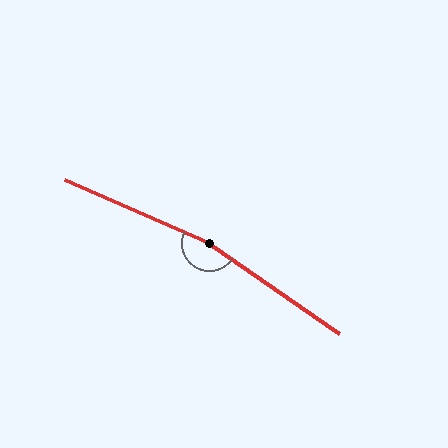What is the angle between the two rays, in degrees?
Approximately 169 degrees.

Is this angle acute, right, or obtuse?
It is obtuse.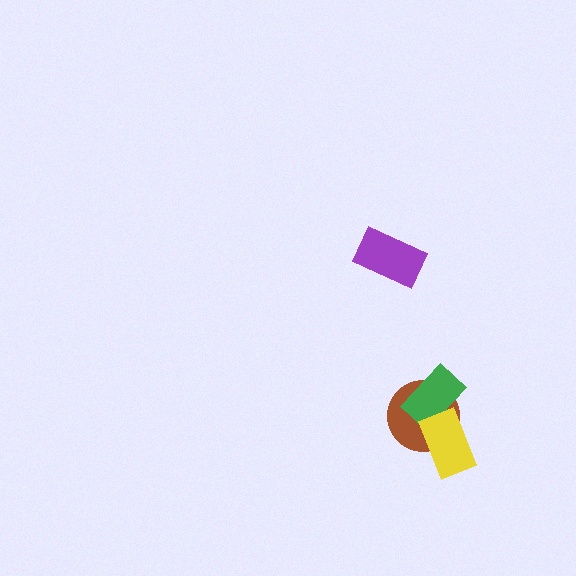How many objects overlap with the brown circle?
2 objects overlap with the brown circle.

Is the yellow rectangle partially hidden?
No, no other shape covers it.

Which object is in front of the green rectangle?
The yellow rectangle is in front of the green rectangle.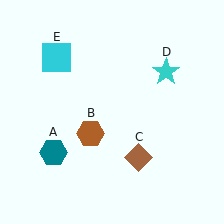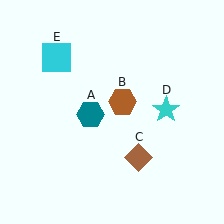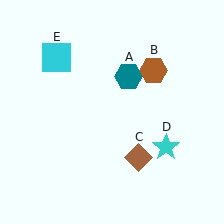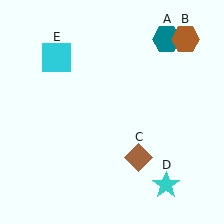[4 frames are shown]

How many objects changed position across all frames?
3 objects changed position: teal hexagon (object A), brown hexagon (object B), cyan star (object D).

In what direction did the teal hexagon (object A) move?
The teal hexagon (object A) moved up and to the right.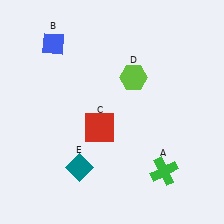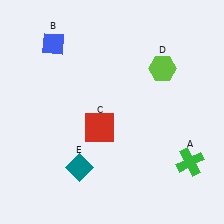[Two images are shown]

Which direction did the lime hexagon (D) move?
The lime hexagon (D) moved right.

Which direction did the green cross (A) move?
The green cross (A) moved right.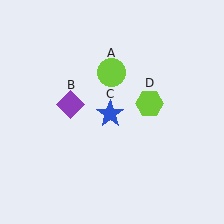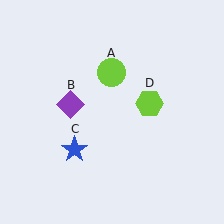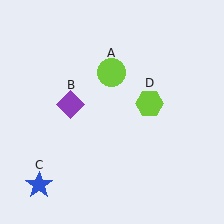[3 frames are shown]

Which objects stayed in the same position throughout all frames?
Lime circle (object A) and purple diamond (object B) and lime hexagon (object D) remained stationary.